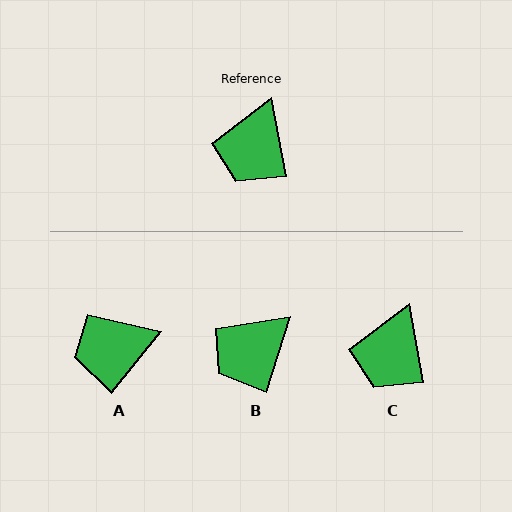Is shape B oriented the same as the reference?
No, it is off by about 28 degrees.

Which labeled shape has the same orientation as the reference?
C.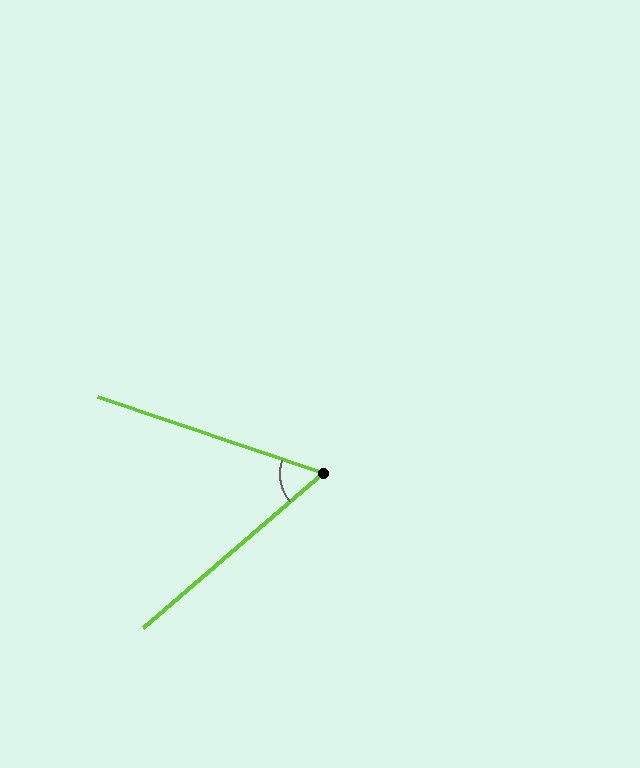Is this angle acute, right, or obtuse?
It is acute.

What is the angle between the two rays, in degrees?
Approximately 60 degrees.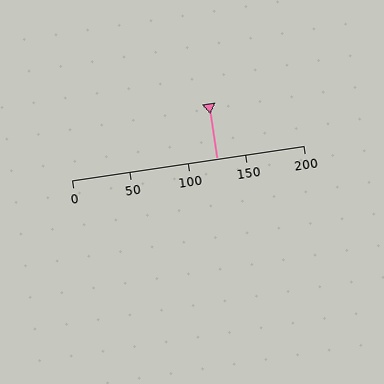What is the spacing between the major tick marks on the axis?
The major ticks are spaced 50 apart.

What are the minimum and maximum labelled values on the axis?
The axis runs from 0 to 200.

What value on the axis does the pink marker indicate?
The marker indicates approximately 125.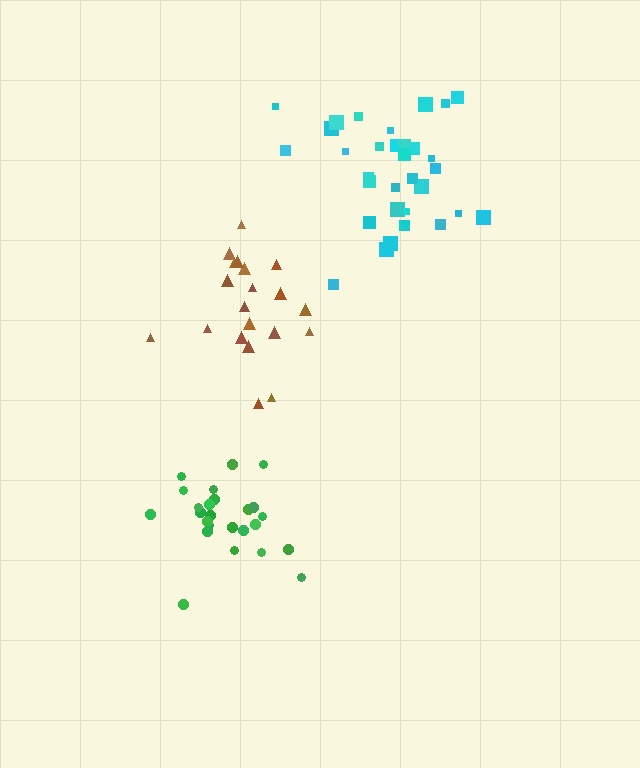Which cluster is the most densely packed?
Cyan.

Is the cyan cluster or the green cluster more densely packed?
Cyan.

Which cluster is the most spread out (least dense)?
Brown.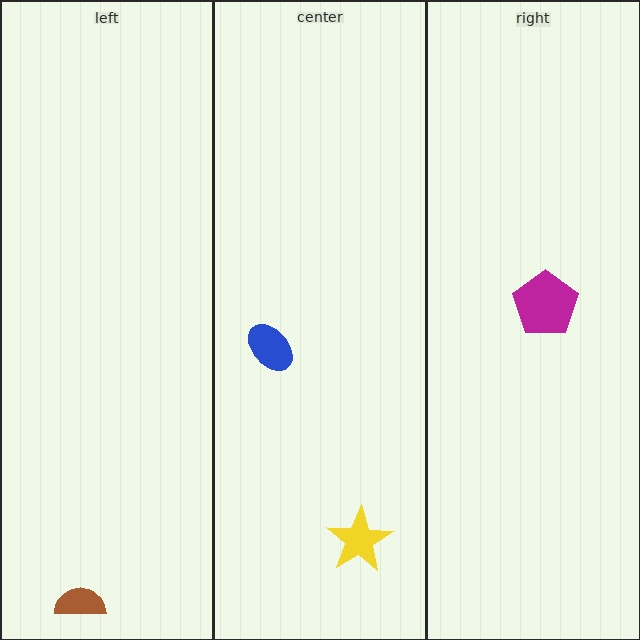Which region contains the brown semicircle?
The left region.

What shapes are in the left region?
The brown semicircle.